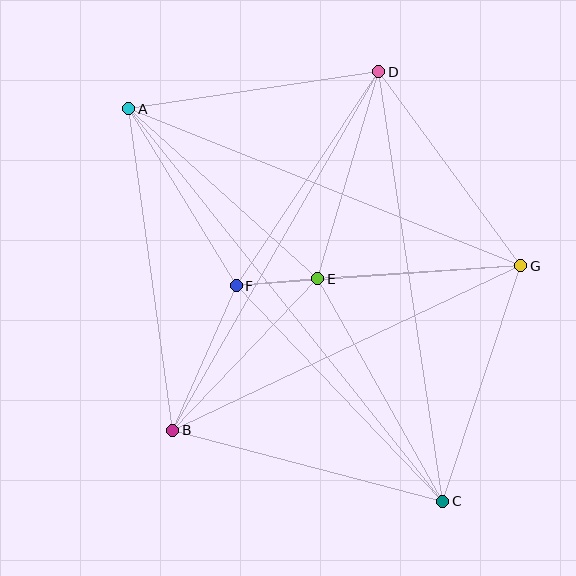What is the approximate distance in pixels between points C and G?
The distance between C and G is approximately 248 pixels.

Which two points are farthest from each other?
Points A and C are farthest from each other.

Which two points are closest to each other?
Points E and F are closest to each other.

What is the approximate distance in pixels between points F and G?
The distance between F and G is approximately 285 pixels.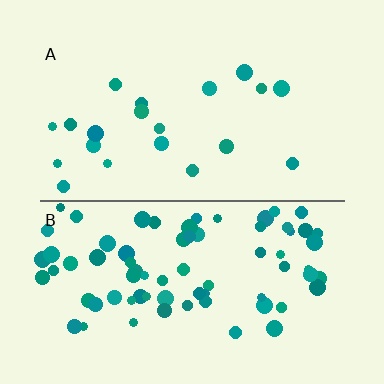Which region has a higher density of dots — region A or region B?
B (the bottom).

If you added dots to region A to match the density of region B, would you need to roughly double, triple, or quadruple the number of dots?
Approximately quadruple.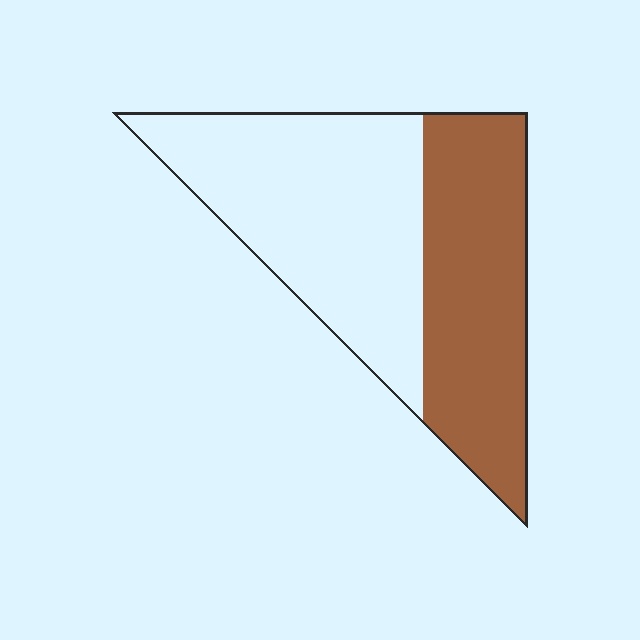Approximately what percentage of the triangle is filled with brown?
Approximately 45%.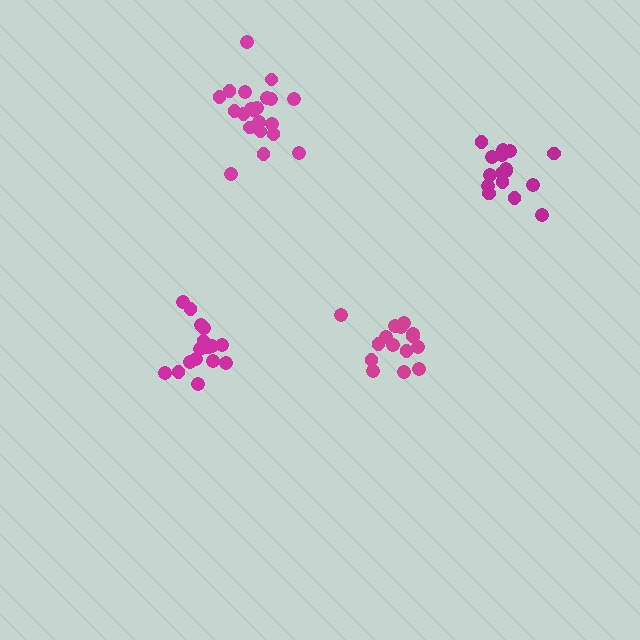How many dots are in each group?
Group 1: 16 dots, Group 2: 15 dots, Group 3: 21 dots, Group 4: 16 dots (68 total).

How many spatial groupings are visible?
There are 4 spatial groupings.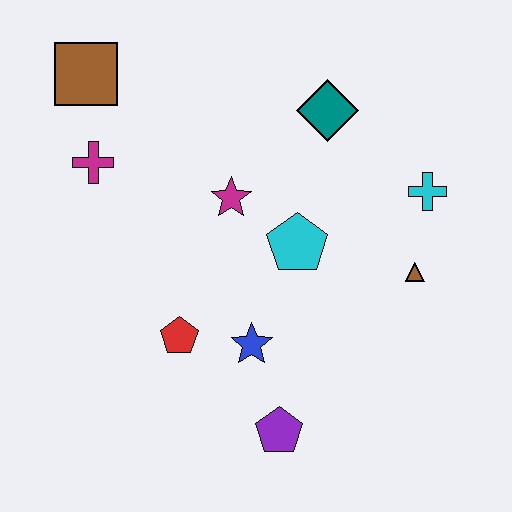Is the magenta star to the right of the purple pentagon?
No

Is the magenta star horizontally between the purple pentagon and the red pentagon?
Yes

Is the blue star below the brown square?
Yes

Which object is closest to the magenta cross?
The brown square is closest to the magenta cross.